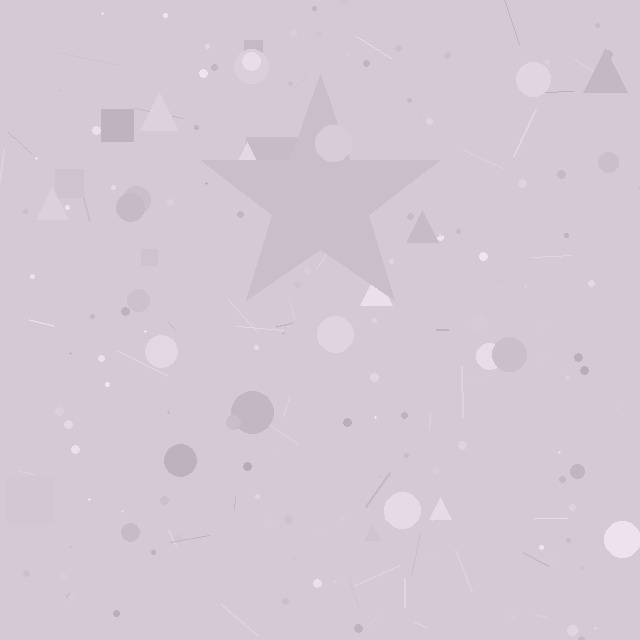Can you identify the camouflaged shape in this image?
The camouflaged shape is a star.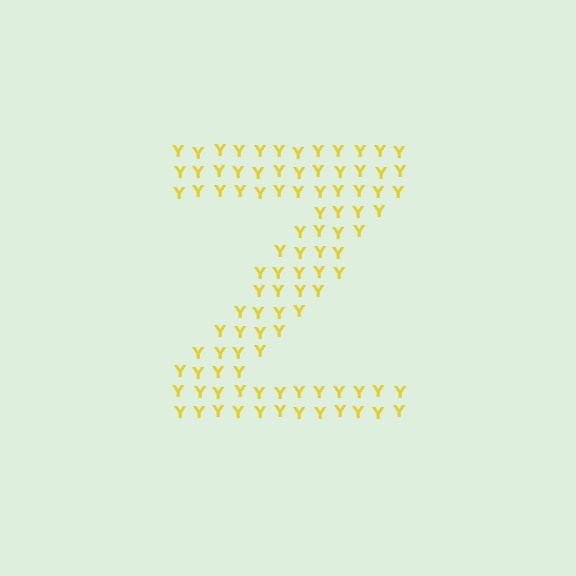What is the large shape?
The large shape is the letter Z.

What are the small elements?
The small elements are letter Y's.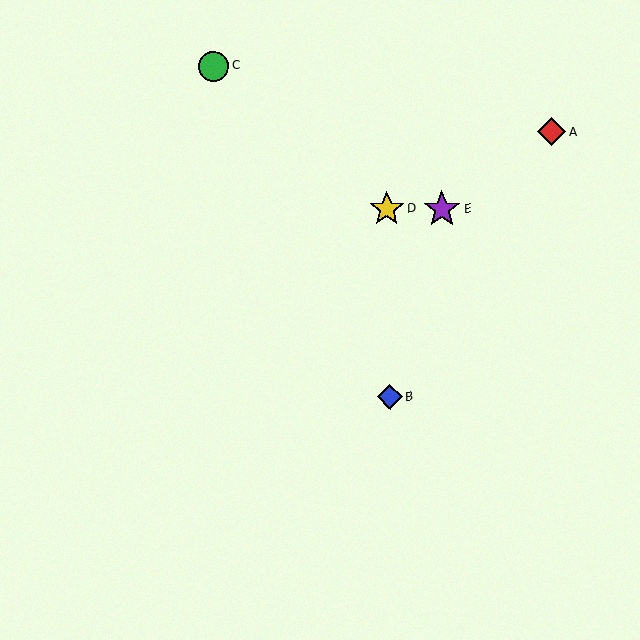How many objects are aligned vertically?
2 objects (B, D) are aligned vertically.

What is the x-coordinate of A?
Object A is at x≈552.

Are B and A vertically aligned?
No, B is at x≈390 and A is at x≈552.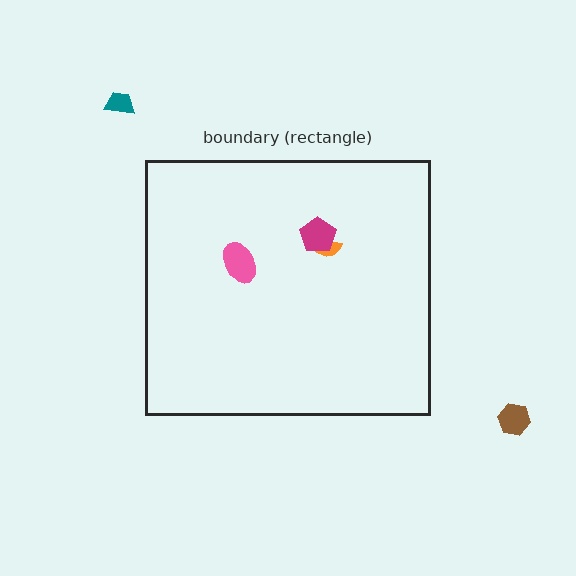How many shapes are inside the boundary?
3 inside, 2 outside.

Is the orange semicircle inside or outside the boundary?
Inside.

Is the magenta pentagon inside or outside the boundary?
Inside.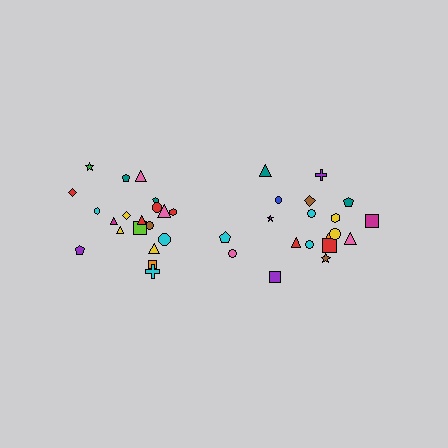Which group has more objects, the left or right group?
The left group.